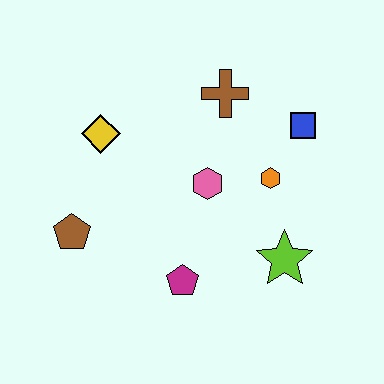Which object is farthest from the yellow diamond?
The lime star is farthest from the yellow diamond.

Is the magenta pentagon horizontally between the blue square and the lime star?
No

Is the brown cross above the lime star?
Yes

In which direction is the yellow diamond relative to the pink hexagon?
The yellow diamond is to the left of the pink hexagon.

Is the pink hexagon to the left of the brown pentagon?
No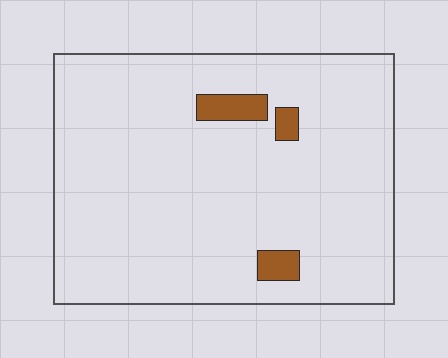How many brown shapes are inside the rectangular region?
3.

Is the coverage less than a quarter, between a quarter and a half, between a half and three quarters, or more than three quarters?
Less than a quarter.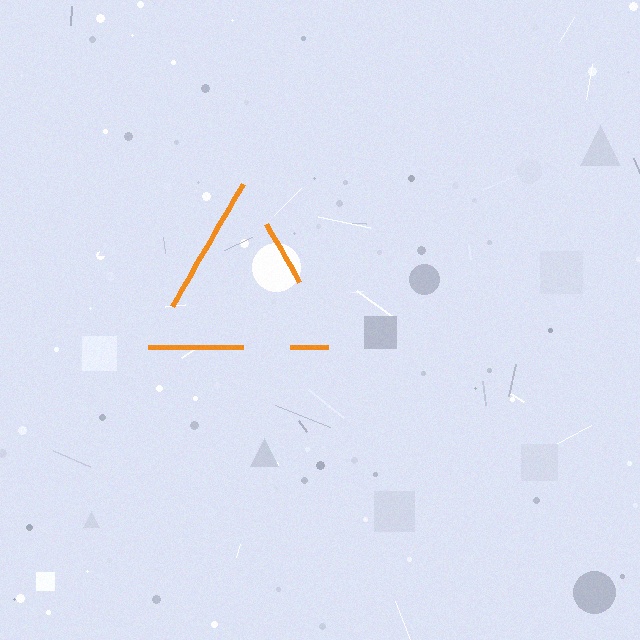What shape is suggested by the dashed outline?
The dashed outline suggests a triangle.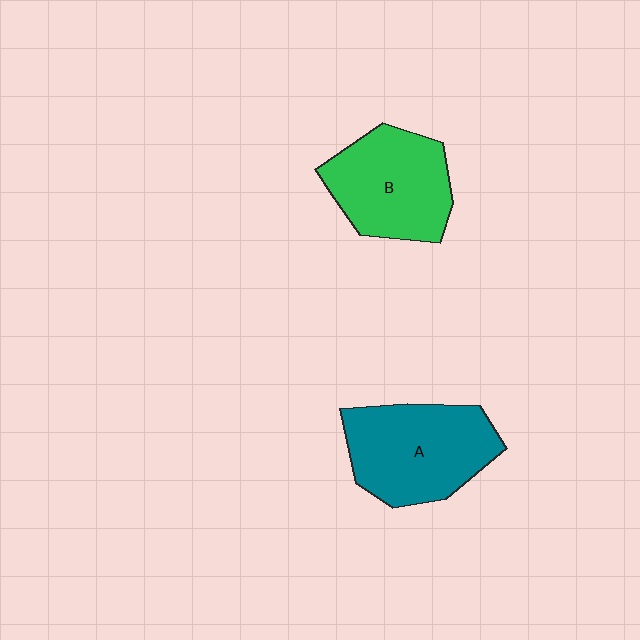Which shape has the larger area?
Shape A (teal).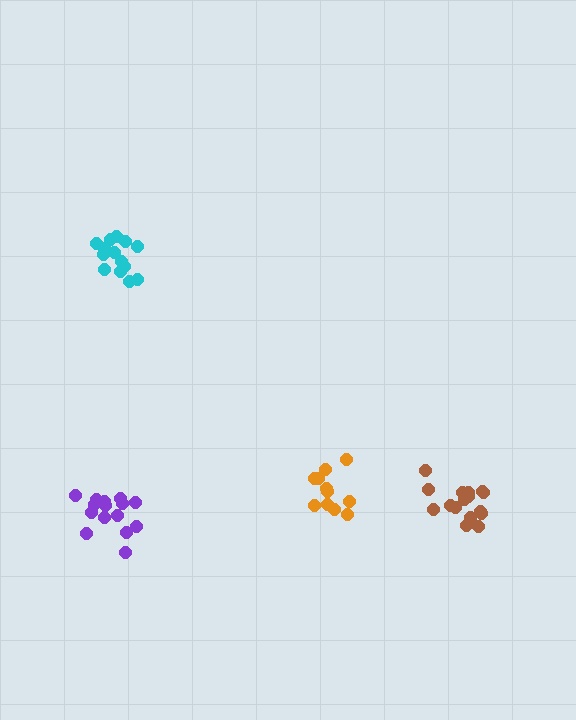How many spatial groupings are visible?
There are 4 spatial groupings.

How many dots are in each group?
Group 1: 16 dots, Group 2: 15 dots, Group 3: 14 dots, Group 4: 11 dots (56 total).